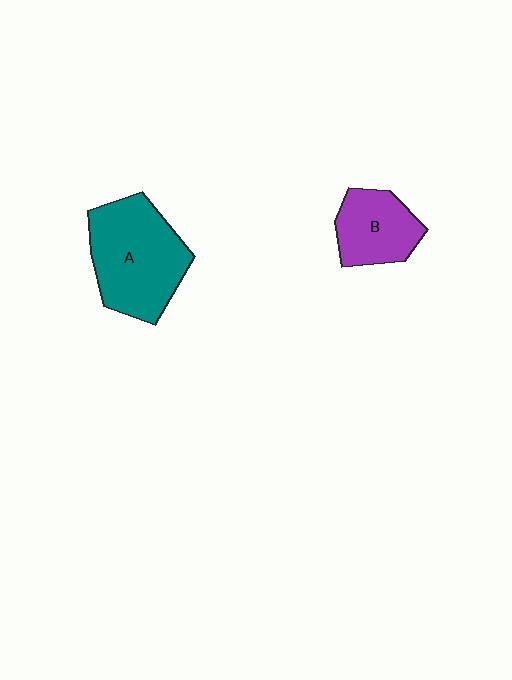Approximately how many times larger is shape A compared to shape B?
Approximately 1.7 times.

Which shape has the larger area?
Shape A (teal).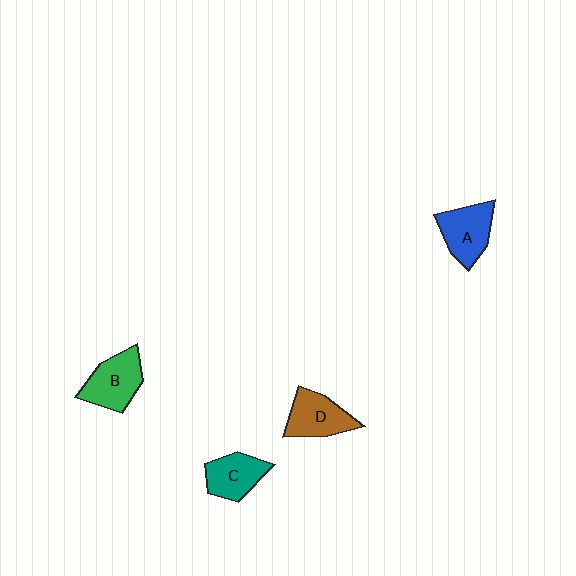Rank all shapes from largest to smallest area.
From largest to smallest: B (green), A (blue), D (brown), C (teal).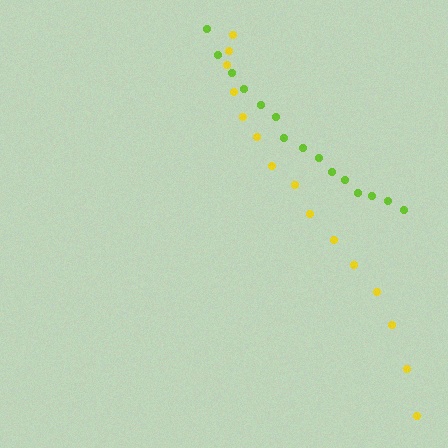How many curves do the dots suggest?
There are 2 distinct paths.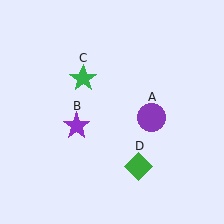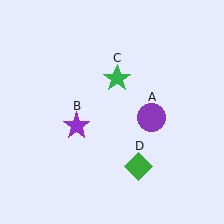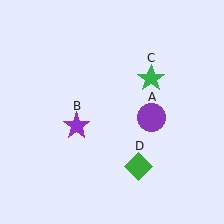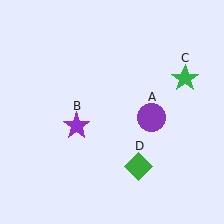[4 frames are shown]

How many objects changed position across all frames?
1 object changed position: green star (object C).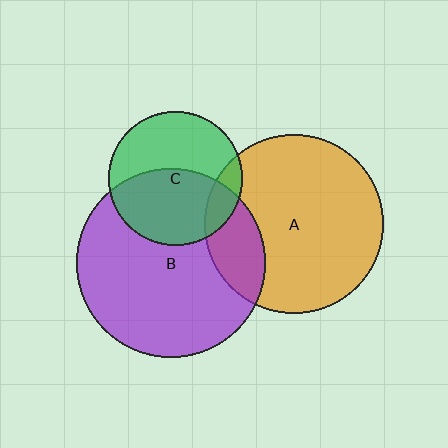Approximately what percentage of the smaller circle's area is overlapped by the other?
Approximately 20%.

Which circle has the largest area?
Circle B (purple).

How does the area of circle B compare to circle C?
Approximately 2.0 times.